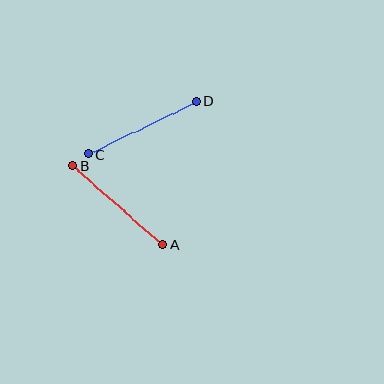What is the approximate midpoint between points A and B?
The midpoint is at approximately (117, 205) pixels.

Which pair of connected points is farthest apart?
Points C and D are farthest apart.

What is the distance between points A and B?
The distance is approximately 119 pixels.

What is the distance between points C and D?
The distance is approximately 121 pixels.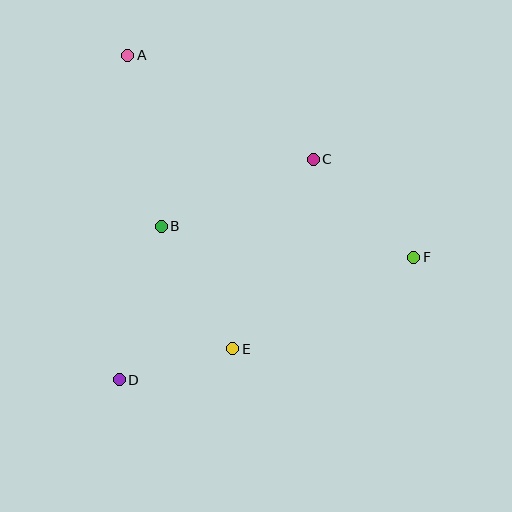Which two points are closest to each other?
Points D and E are closest to each other.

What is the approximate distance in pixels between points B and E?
The distance between B and E is approximately 142 pixels.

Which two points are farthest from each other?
Points A and F are farthest from each other.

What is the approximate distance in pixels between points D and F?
The distance between D and F is approximately 319 pixels.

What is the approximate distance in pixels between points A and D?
The distance between A and D is approximately 324 pixels.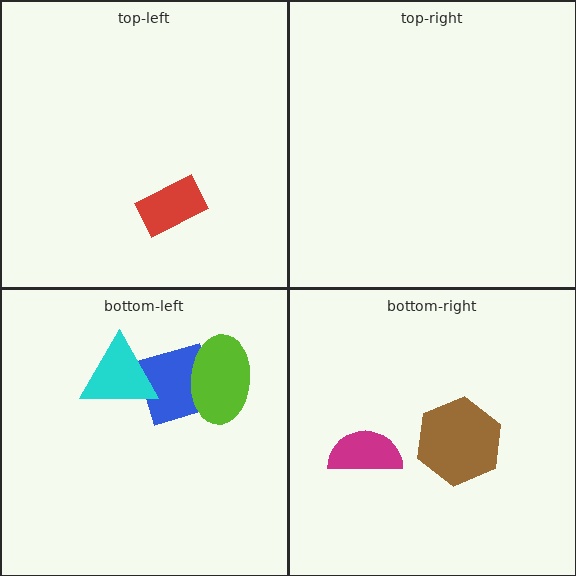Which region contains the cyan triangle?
The bottom-left region.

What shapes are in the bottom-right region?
The magenta semicircle, the brown hexagon.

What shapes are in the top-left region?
The red rectangle.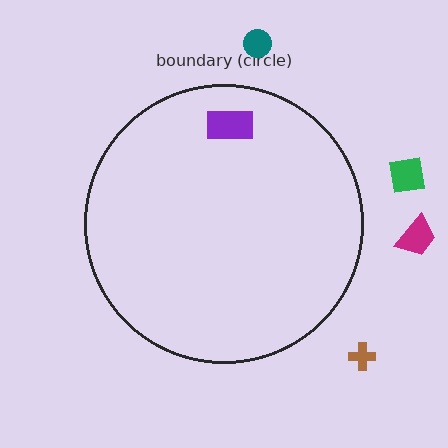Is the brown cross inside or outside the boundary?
Outside.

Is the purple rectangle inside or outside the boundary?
Inside.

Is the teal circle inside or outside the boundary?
Outside.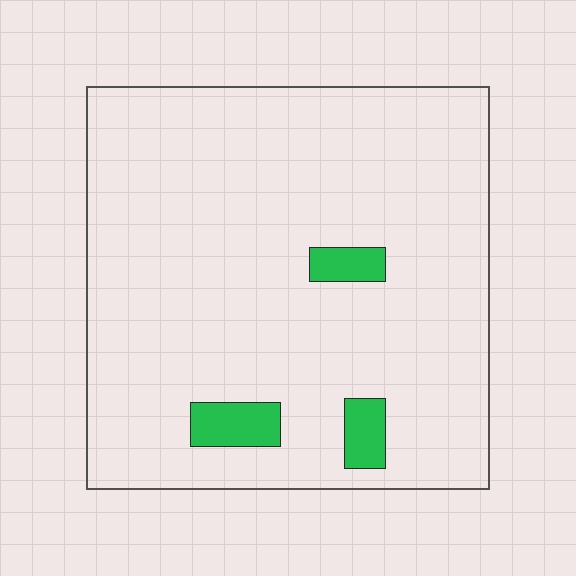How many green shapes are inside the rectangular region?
3.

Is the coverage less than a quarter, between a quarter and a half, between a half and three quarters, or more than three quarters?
Less than a quarter.